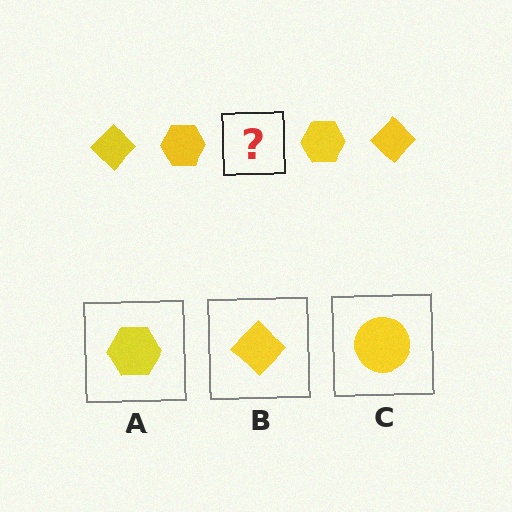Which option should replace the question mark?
Option B.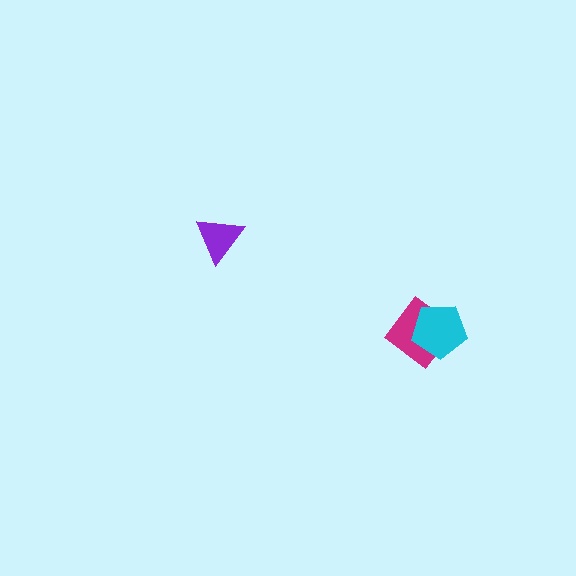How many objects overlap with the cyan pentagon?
1 object overlaps with the cyan pentagon.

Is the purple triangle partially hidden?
No, no other shape covers it.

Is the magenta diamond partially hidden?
Yes, it is partially covered by another shape.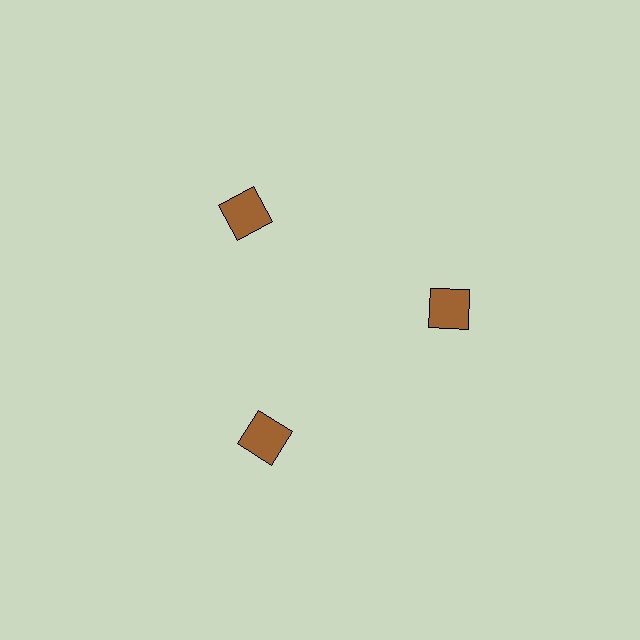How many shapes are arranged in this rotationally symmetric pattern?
There are 3 shapes, arranged in 3 groups of 1.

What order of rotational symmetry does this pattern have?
This pattern has 3-fold rotational symmetry.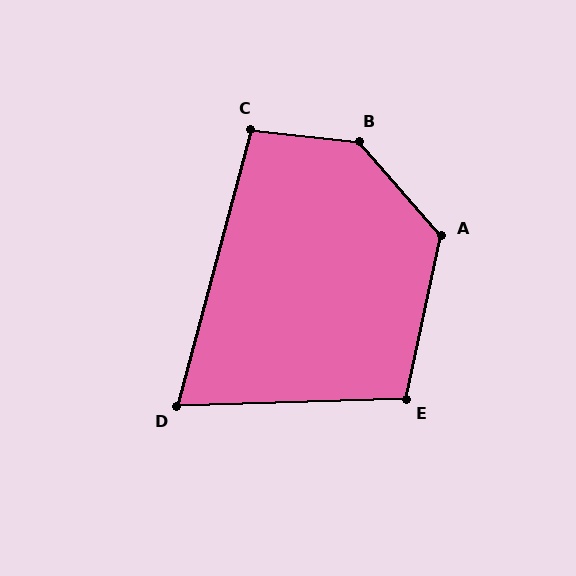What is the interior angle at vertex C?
Approximately 99 degrees (obtuse).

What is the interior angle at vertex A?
Approximately 126 degrees (obtuse).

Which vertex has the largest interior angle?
B, at approximately 138 degrees.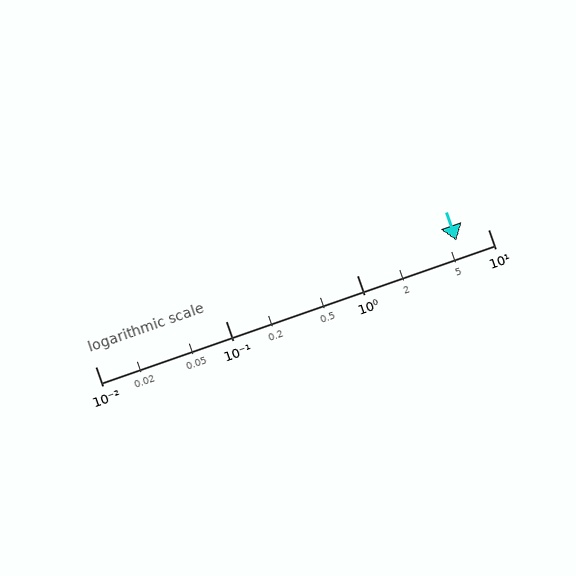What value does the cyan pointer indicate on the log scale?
The pointer indicates approximately 5.7.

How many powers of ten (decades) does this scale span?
The scale spans 3 decades, from 0.01 to 10.